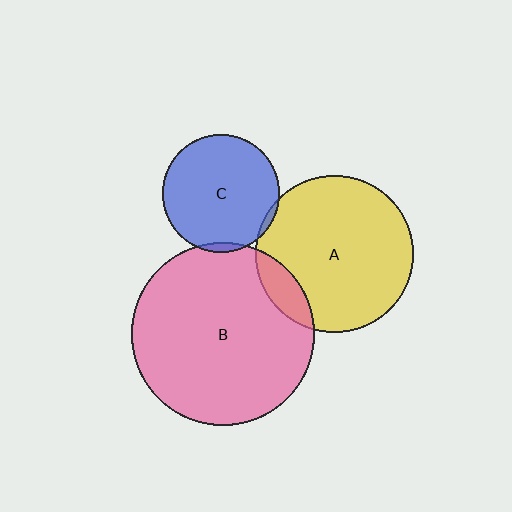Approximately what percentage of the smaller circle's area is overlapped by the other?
Approximately 5%.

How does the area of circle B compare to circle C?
Approximately 2.4 times.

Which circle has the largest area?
Circle B (pink).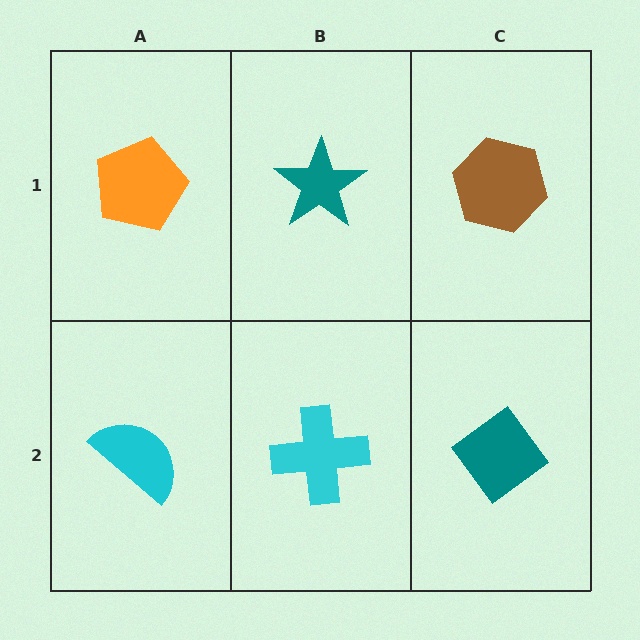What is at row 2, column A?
A cyan semicircle.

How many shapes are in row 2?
3 shapes.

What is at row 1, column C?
A brown hexagon.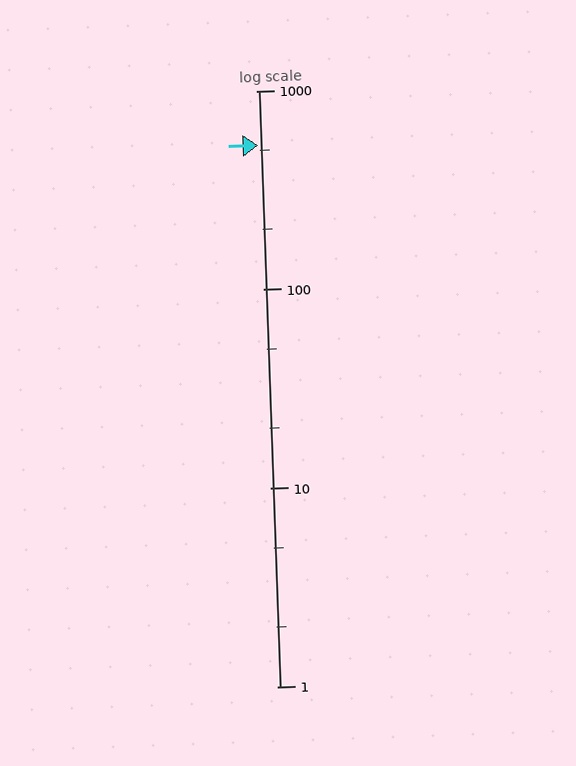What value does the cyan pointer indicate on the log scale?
The pointer indicates approximately 530.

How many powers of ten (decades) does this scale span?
The scale spans 3 decades, from 1 to 1000.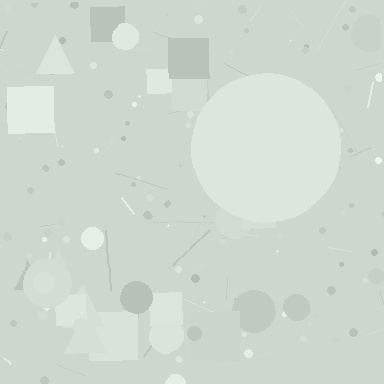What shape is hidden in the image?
A circle is hidden in the image.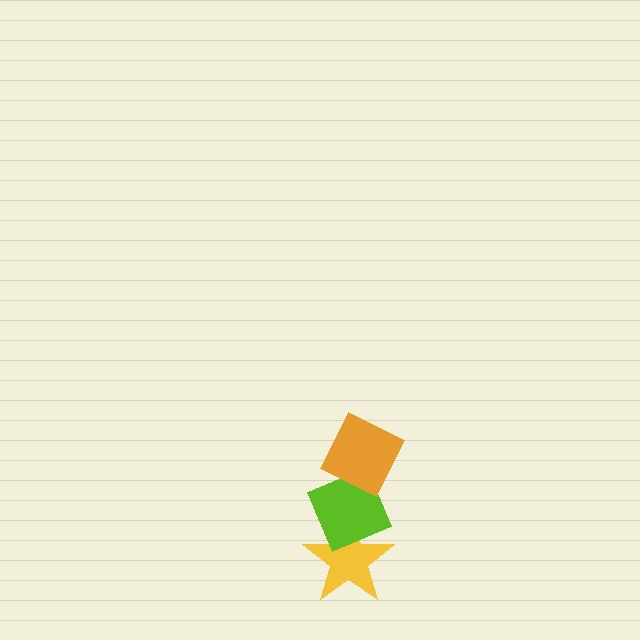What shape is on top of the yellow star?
The lime diamond is on top of the yellow star.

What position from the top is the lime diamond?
The lime diamond is 2nd from the top.